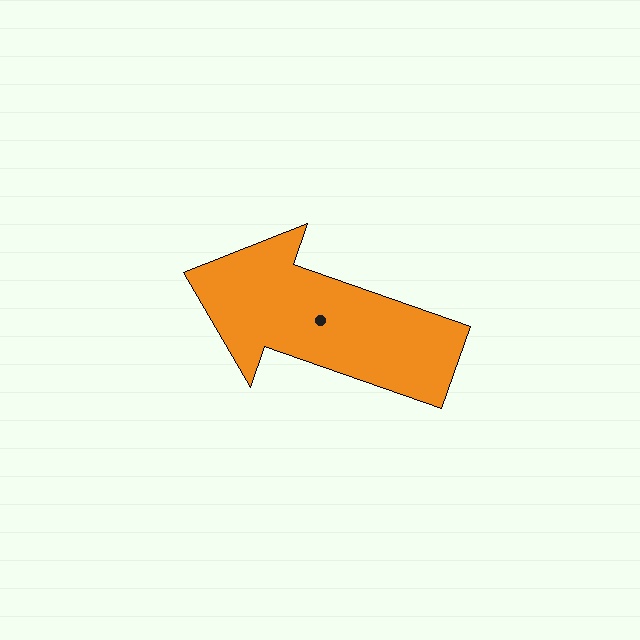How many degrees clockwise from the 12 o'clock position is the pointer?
Approximately 289 degrees.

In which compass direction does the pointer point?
West.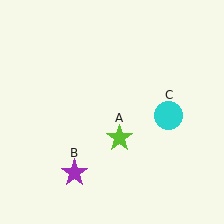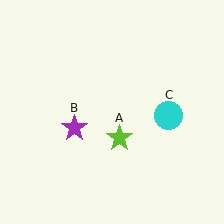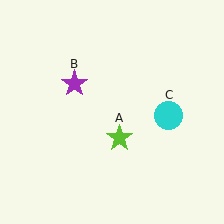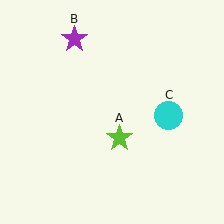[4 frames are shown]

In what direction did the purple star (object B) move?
The purple star (object B) moved up.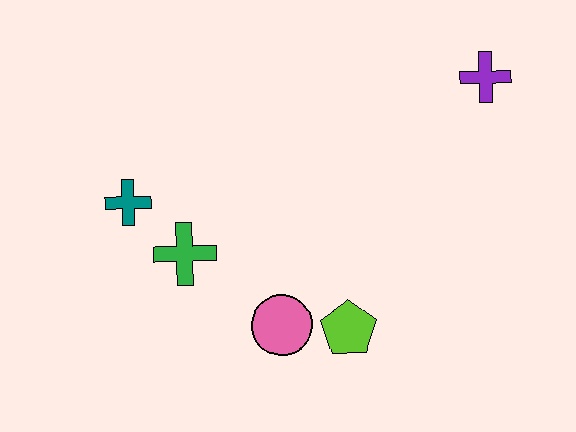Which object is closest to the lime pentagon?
The pink circle is closest to the lime pentagon.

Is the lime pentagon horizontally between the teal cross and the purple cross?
Yes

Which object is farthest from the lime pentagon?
The purple cross is farthest from the lime pentagon.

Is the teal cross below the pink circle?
No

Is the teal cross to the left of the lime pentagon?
Yes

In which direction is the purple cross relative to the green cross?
The purple cross is to the right of the green cross.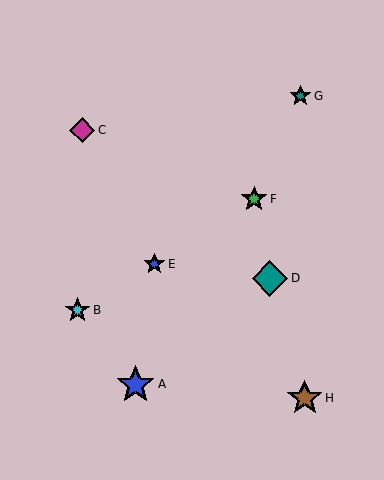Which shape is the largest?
The blue star (labeled A) is the largest.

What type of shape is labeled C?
Shape C is a magenta diamond.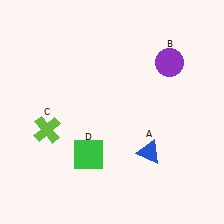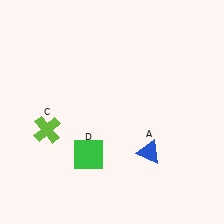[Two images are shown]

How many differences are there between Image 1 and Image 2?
There is 1 difference between the two images.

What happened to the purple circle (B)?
The purple circle (B) was removed in Image 2. It was in the top-right area of Image 1.